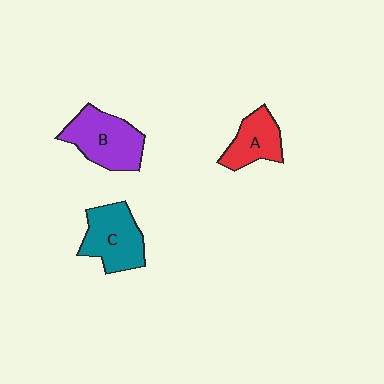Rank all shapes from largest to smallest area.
From largest to smallest: B (purple), C (teal), A (red).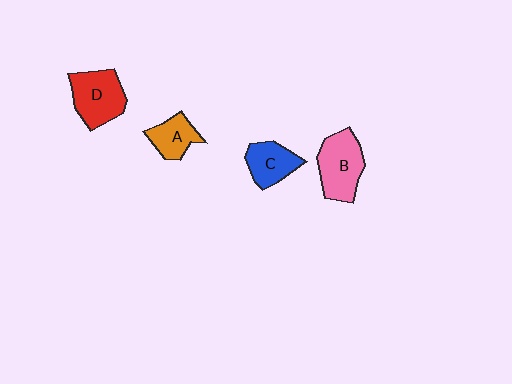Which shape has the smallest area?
Shape A (orange).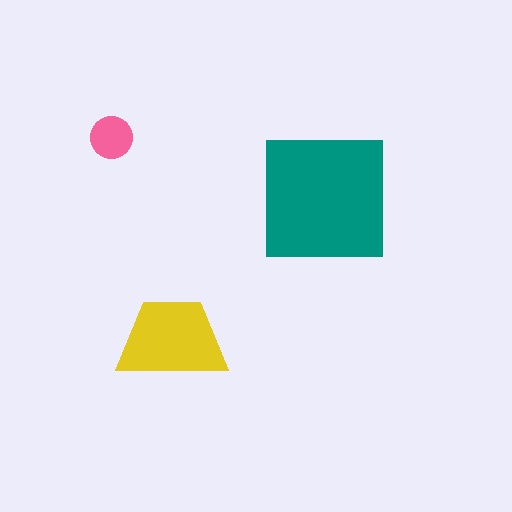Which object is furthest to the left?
The pink circle is leftmost.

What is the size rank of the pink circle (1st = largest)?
3rd.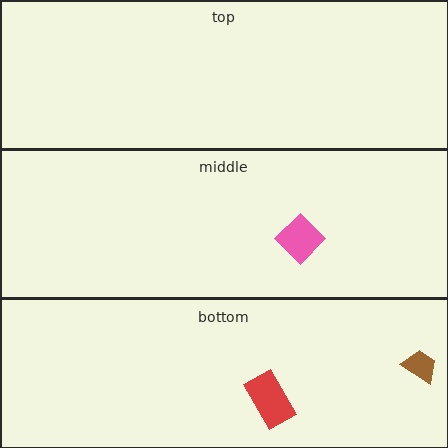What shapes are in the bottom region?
The brown trapezoid, the red rectangle.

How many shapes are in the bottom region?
2.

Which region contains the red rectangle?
The bottom region.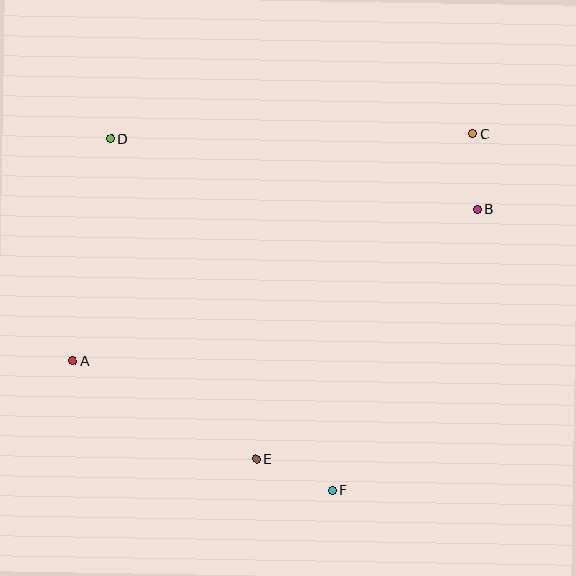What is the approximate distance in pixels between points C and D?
The distance between C and D is approximately 362 pixels.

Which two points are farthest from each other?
Points A and C are farthest from each other.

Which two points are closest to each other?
Points B and C are closest to each other.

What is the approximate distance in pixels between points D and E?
The distance between D and E is approximately 352 pixels.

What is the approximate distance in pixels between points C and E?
The distance between C and E is approximately 390 pixels.